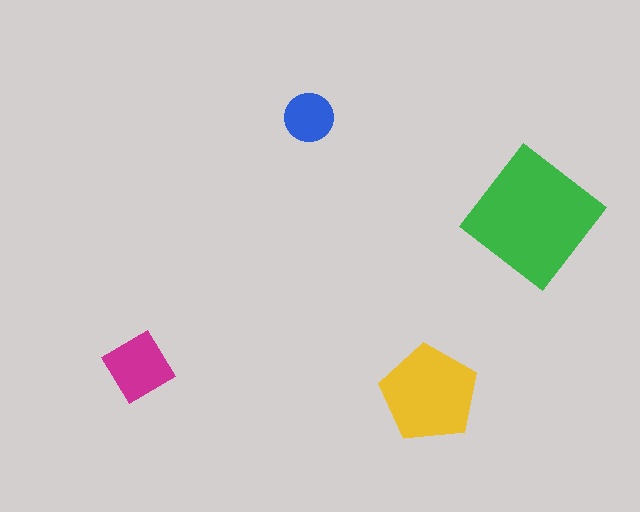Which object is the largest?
The green diamond.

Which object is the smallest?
The blue circle.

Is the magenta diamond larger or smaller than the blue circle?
Larger.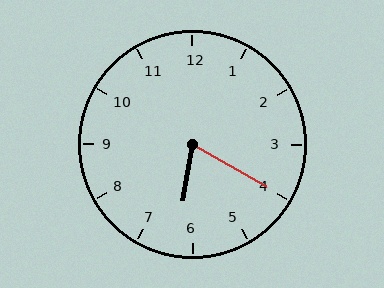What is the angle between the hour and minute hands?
Approximately 70 degrees.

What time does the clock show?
6:20.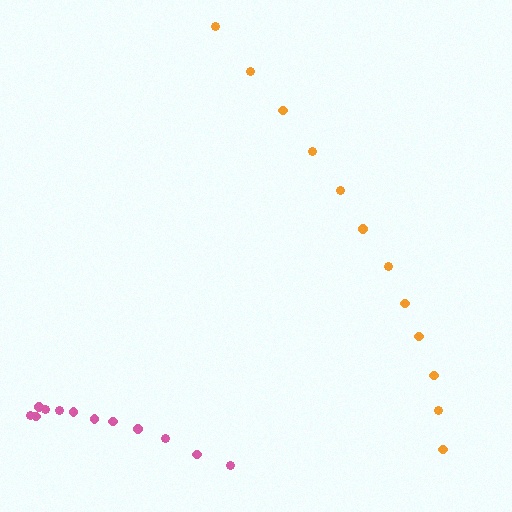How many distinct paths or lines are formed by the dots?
There are 2 distinct paths.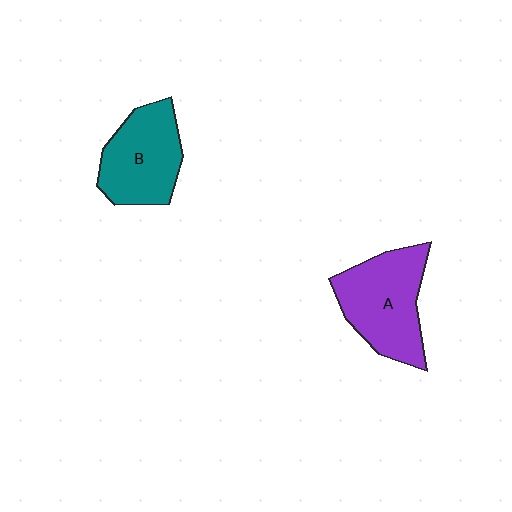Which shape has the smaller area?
Shape B (teal).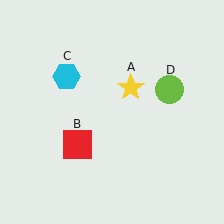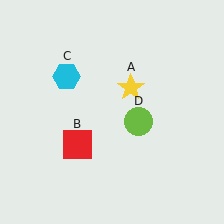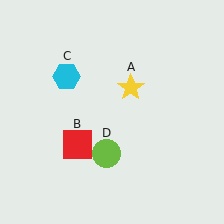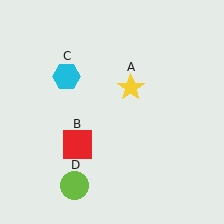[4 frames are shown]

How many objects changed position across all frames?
1 object changed position: lime circle (object D).